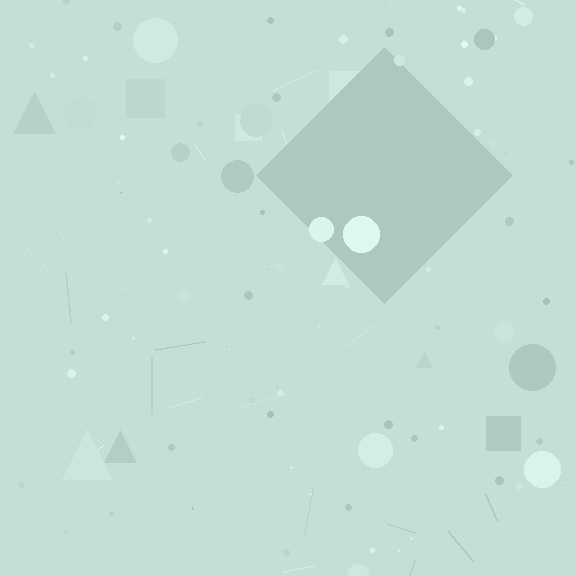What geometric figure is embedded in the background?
A diamond is embedded in the background.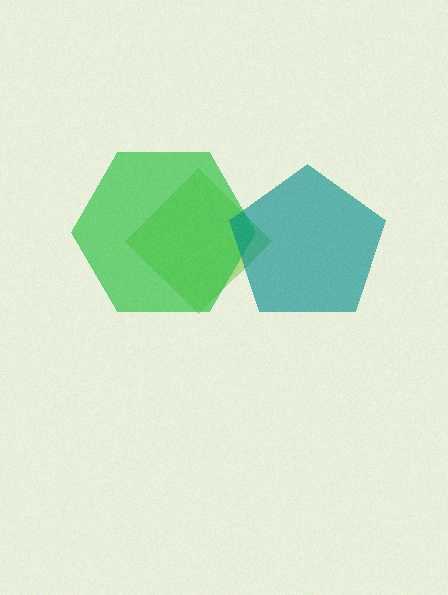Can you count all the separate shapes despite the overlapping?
Yes, there are 3 separate shapes.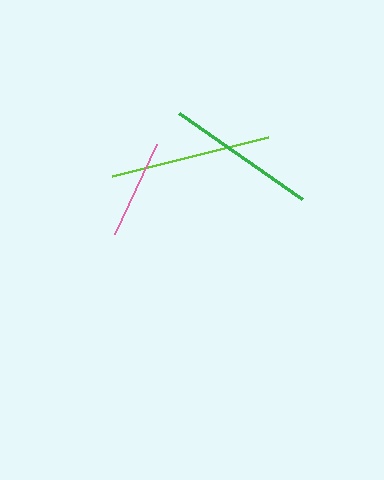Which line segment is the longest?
The lime line is the longest at approximately 160 pixels.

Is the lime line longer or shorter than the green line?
The lime line is longer than the green line.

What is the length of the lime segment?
The lime segment is approximately 160 pixels long.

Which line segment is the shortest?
The pink line is the shortest at approximately 100 pixels.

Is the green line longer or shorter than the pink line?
The green line is longer than the pink line.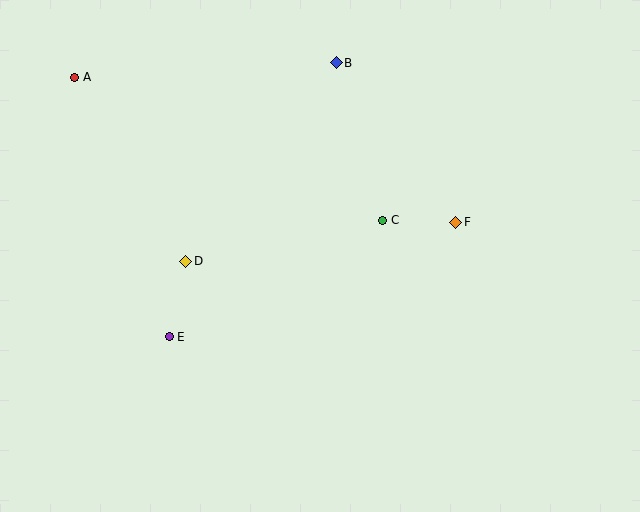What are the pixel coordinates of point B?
Point B is at (336, 63).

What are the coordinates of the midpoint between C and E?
The midpoint between C and E is at (276, 279).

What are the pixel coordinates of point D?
Point D is at (186, 261).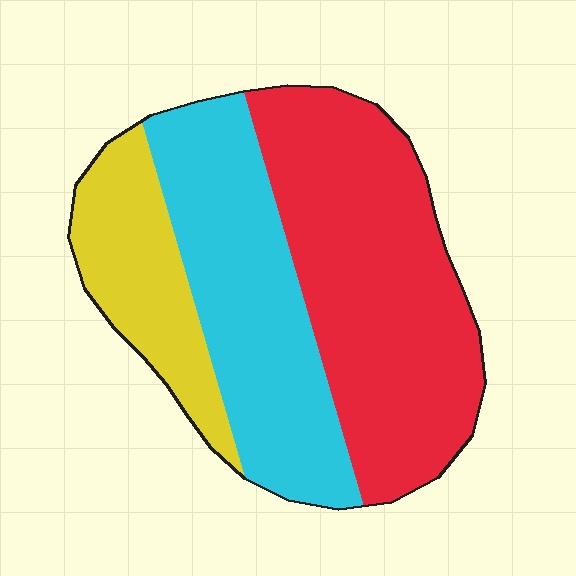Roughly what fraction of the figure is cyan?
Cyan covers about 35% of the figure.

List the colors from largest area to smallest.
From largest to smallest: red, cyan, yellow.